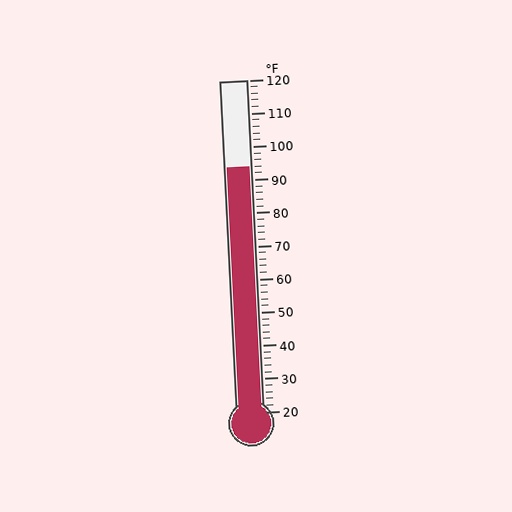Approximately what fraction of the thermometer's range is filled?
The thermometer is filled to approximately 75% of its range.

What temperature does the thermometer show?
The thermometer shows approximately 94°F.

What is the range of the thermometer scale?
The thermometer scale ranges from 20°F to 120°F.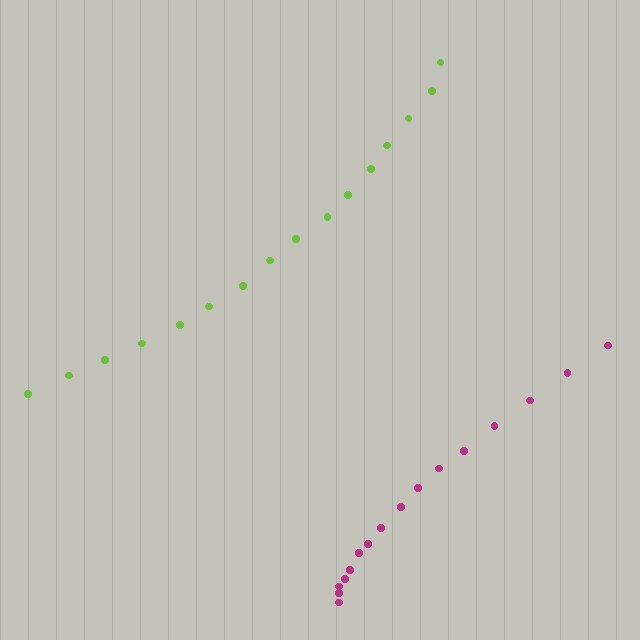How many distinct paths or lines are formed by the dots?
There are 2 distinct paths.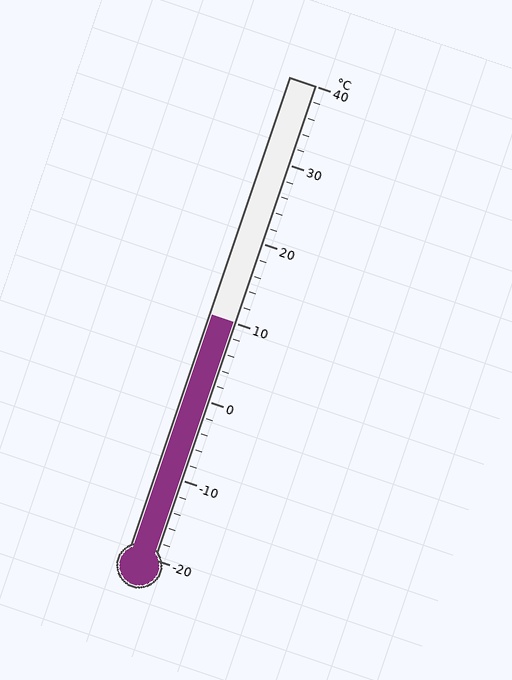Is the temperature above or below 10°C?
The temperature is at 10°C.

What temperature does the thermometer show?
The thermometer shows approximately 10°C.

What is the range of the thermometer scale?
The thermometer scale ranges from -20°C to 40°C.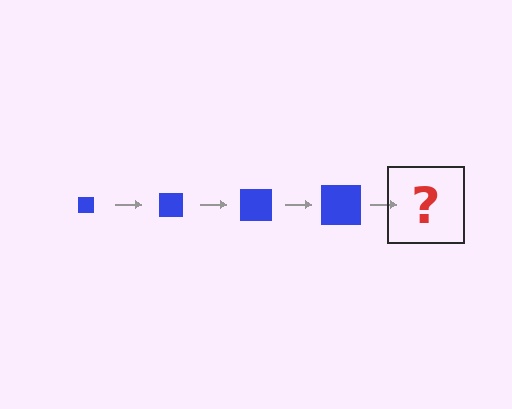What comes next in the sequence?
The next element should be a blue square, larger than the previous one.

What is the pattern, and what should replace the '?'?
The pattern is that the square gets progressively larger each step. The '?' should be a blue square, larger than the previous one.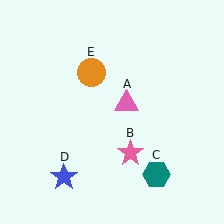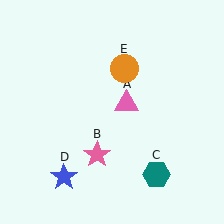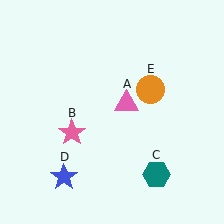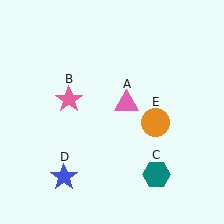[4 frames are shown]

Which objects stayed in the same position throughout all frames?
Pink triangle (object A) and teal hexagon (object C) and blue star (object D) remained stationary.